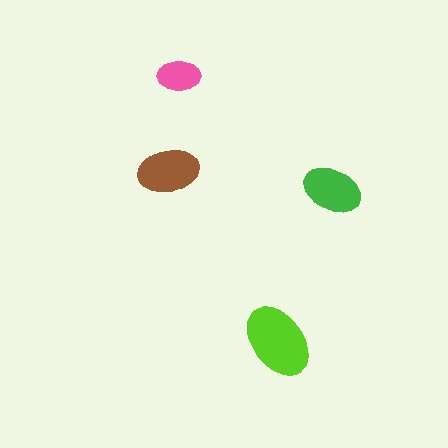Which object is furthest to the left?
The brown ellipse is leftmost.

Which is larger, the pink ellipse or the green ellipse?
The green one.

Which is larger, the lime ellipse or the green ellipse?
The lime one.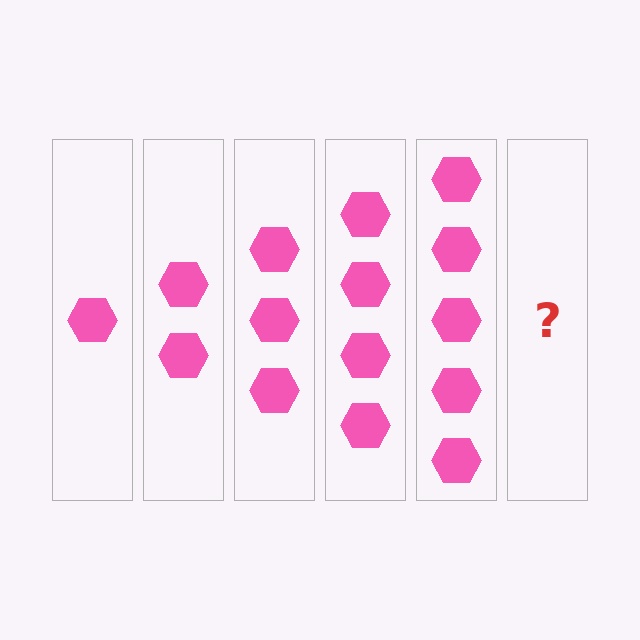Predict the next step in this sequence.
The next step is 6 hexagons.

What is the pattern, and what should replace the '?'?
The pattern is that each step adds one more hexagon. The '?' should be 6 hexagons.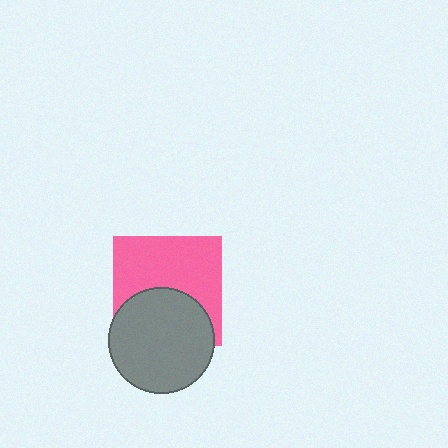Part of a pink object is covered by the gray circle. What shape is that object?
It is a square.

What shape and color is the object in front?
The object in front is a gray circle.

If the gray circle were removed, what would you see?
You would see the complete pink square.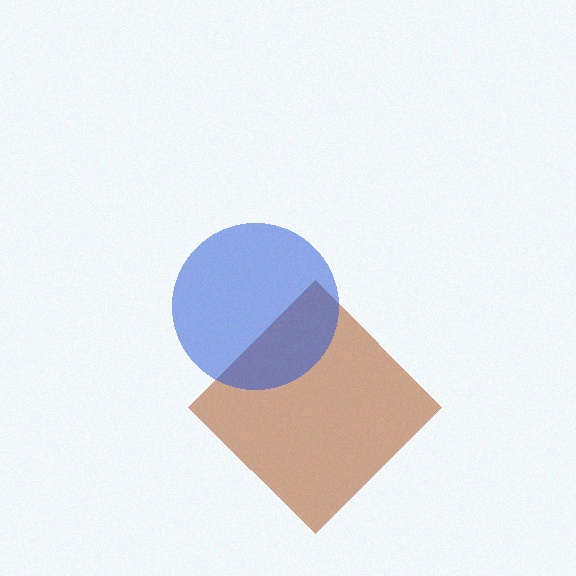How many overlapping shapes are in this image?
There are 2 overlapping shapes in the image.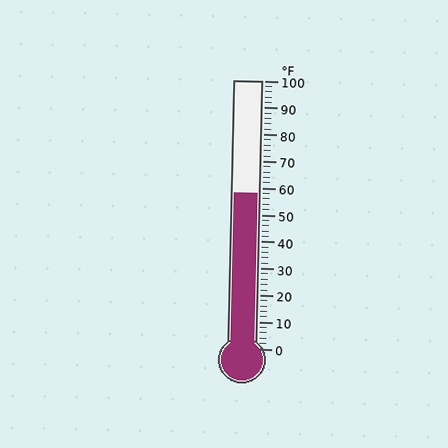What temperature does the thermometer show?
The thermometer shows approximately 58°F.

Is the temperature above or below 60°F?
The temperature is below 60°F.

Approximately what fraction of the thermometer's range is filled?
The thermometer is filled to approximately 60% of its range.